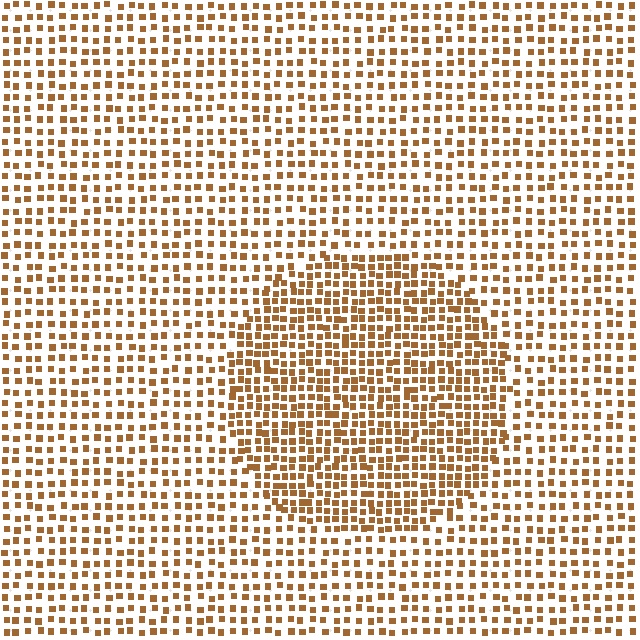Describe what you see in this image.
The image contains small brown elements arranged at two different densities. A circle-shaped region is visible where the elements are more densely packed than the surrounding area.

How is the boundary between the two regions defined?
The boundary is defined by a change in element density (approximately 1.7x ratio). All elements are the same color, size, and shape.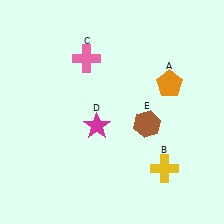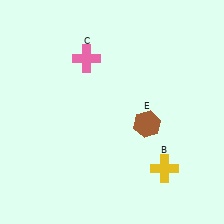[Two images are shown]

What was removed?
The orange pentagon (A), the magenta star (D) were removed in Image 2.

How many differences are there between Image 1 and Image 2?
There are 2 differences between the two images.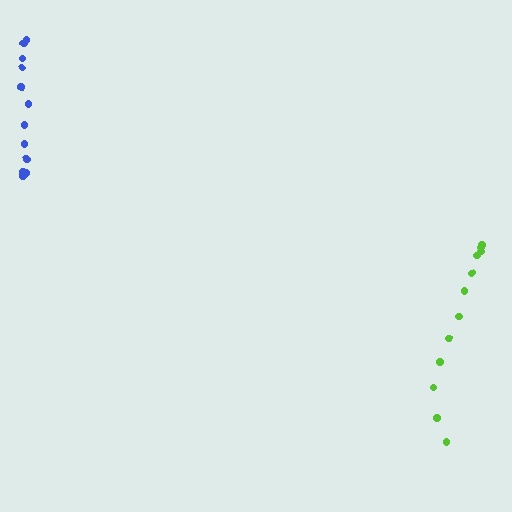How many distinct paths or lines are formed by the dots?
There are 2 distinct paths.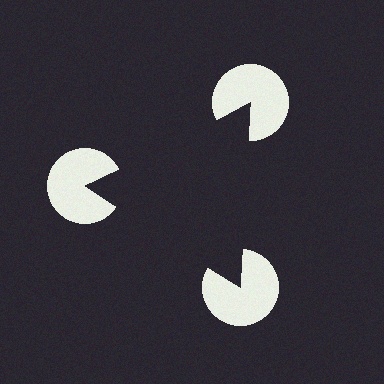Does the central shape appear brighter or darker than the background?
It typically appears slightly darker than the background, even though no actual brightness change is drawn.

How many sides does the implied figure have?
3 sides.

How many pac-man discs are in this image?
There are 3 — one at each vertex of the illusory triangle.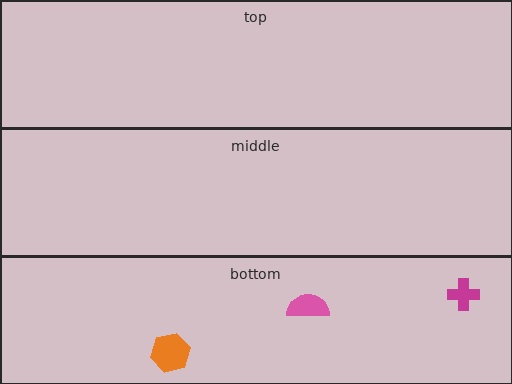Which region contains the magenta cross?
The bottom region.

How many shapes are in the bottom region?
3.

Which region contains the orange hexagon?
The bottom region.